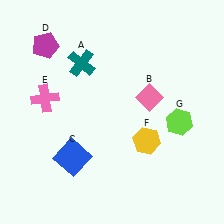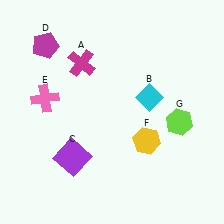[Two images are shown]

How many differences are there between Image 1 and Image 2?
There are 3 differences between the two images.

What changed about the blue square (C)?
In Image 1, C is blue. In Image 2, it changed to purple.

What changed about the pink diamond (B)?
In Image 1, B is pink. In Image 2, it changed to cyan.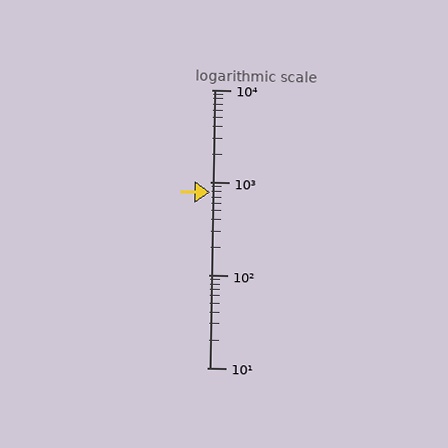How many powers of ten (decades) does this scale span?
The scale spans 3 decades, from 10 to 10000.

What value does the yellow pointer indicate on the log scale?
The pointer indicates approximately 780.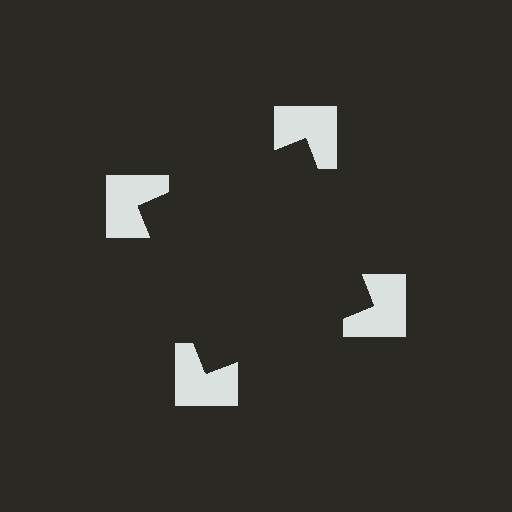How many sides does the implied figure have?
4 sides.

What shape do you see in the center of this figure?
An illusory square — its edges are inferred from the aligned wedge cuts in the notched squares, not physically drawn.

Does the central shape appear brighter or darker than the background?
It typically appears slightly darker than the background, even though no actual brightness change is drawn.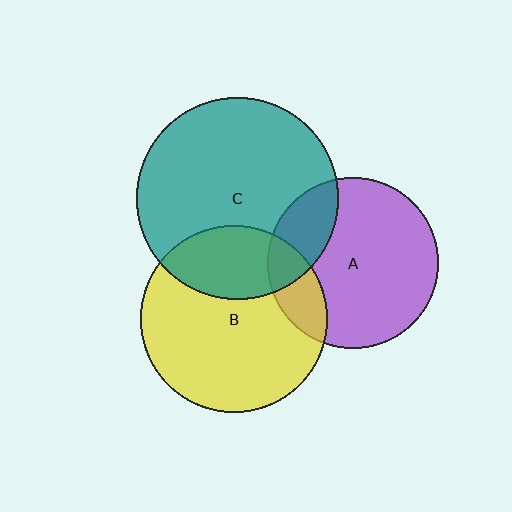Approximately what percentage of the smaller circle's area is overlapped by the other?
Approximately 20%.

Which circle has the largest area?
Circle C (teal).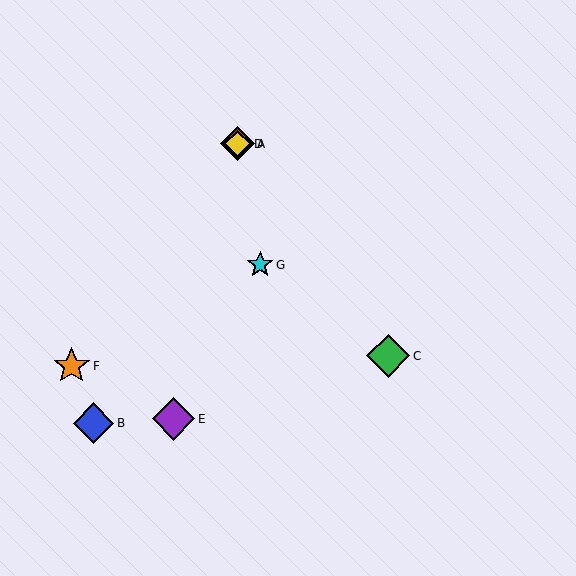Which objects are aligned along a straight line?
Objects A, C, D are aligned along a straight line.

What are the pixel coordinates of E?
Object E is at (173, 419).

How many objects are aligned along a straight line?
3 objects (A, C, D) are aligned along a straight line.